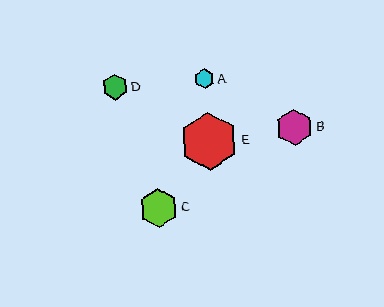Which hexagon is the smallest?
Hexagon A is the smallest with a size of approximately 20 pixels.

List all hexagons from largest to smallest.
From largest to smallest: E, C, B, D, A.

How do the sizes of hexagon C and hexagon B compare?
Hexagon C and hexagon B are approximately the same size.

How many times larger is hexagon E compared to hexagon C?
Hexagon E is approximately 1.5 times the size of hexagon C.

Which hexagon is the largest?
Hexagon E is the largest with a size of approximately 58 pixels.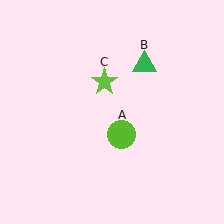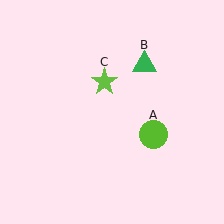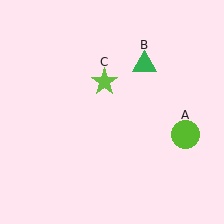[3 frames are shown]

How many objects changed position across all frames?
1 object changed position: lime circle (object A).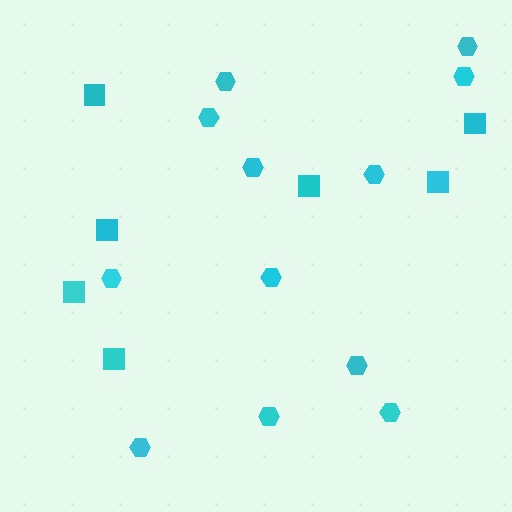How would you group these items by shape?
There are 2 groups: one group of squares (7) and one group of hexagons (12).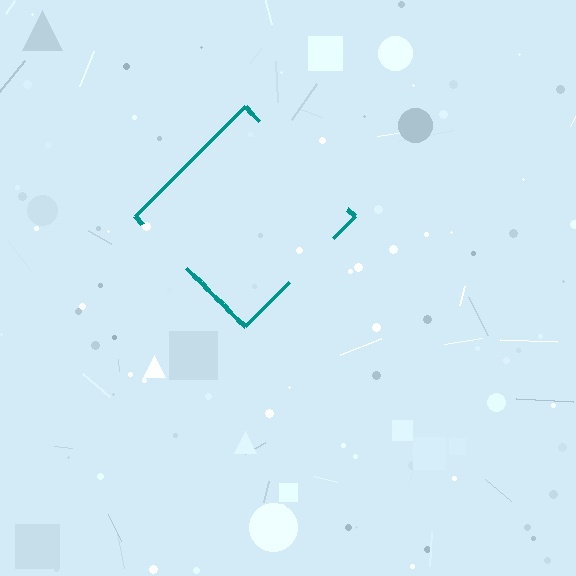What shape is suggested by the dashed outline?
The dashed outline suggests a diamond.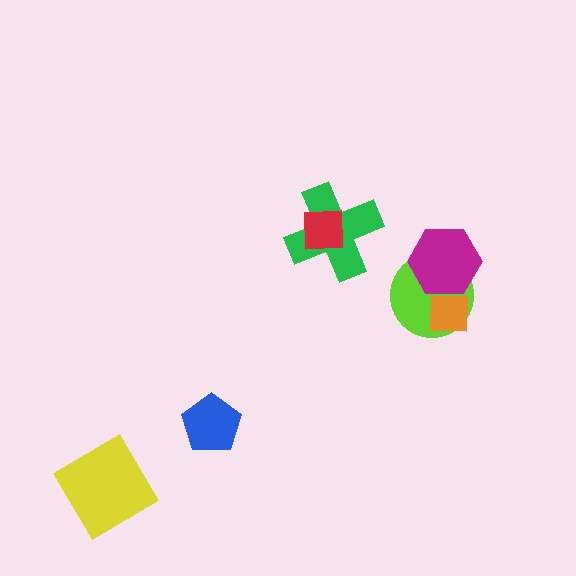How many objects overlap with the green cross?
1 object overlaps with the green cross.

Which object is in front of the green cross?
The red square is in front of the green cross.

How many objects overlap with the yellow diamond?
0 objects overlap with the yellow diamond.